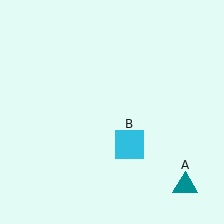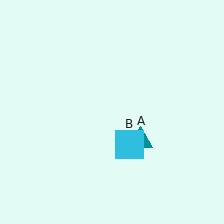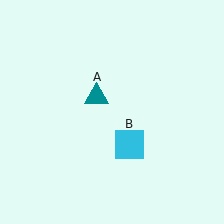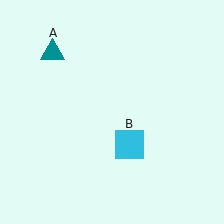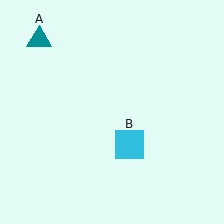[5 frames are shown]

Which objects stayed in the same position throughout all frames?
Cyan square (object B) remained stationary.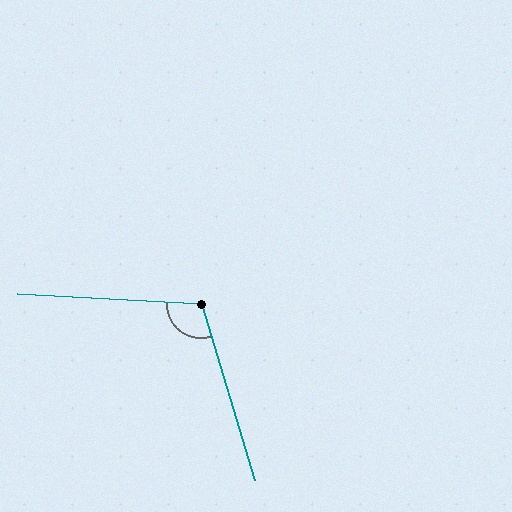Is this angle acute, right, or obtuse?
It is obtuse.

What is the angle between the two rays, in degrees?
Approximately 110 degrees.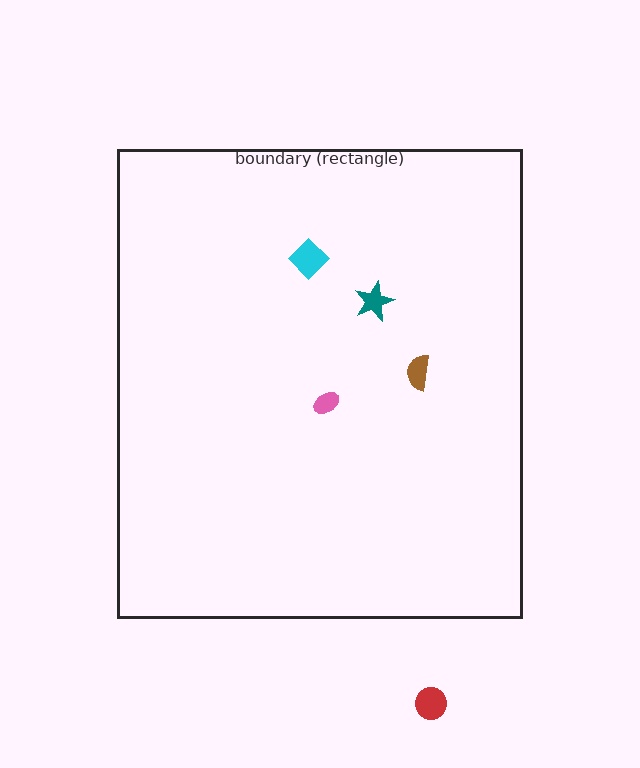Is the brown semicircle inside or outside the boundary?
Inside.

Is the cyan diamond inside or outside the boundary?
Inside.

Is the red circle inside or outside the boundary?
Outside.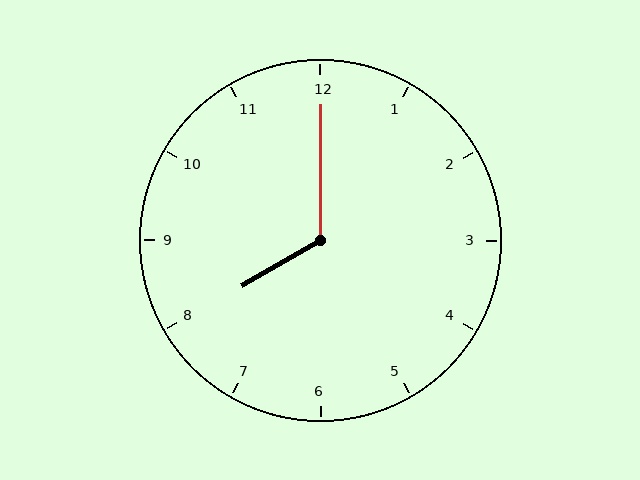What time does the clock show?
8:00.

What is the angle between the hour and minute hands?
Approximately 120 degrees.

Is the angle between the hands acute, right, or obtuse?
It is obtuse.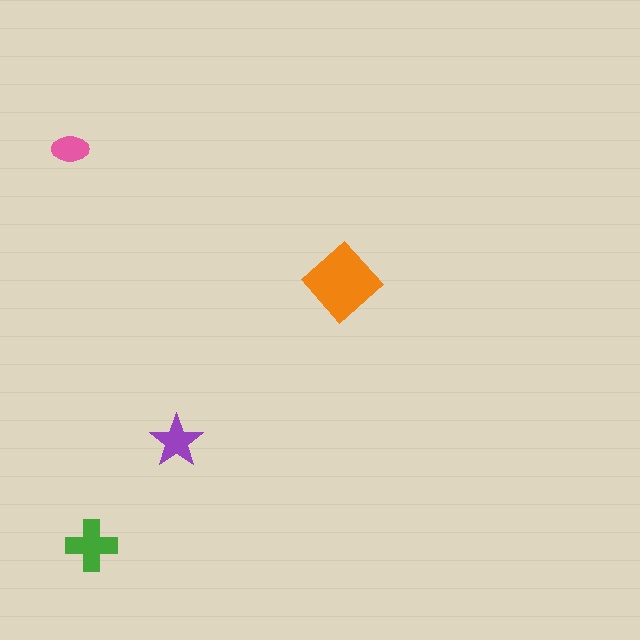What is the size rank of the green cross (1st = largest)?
2nd.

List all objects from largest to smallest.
The orange diamond, the green cross, the purple star, the pink ellipse.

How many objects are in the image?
There are 4 objects in the image.